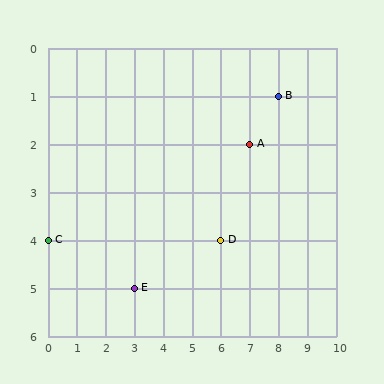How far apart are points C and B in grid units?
Points C and B are 8 columns and 3 rows apart (about 8.5 grid units diagonally).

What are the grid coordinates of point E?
Point E is at grid coordinates (3, 5).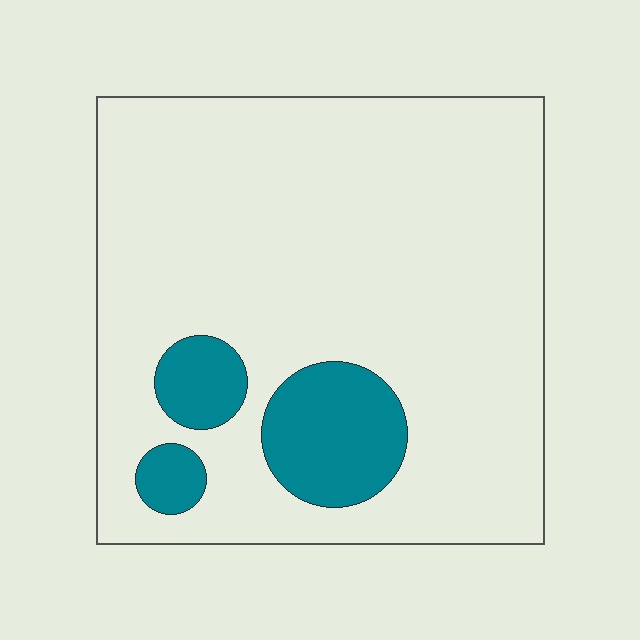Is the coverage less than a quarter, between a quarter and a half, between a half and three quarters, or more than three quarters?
Less than a quarter.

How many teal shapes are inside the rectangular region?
3.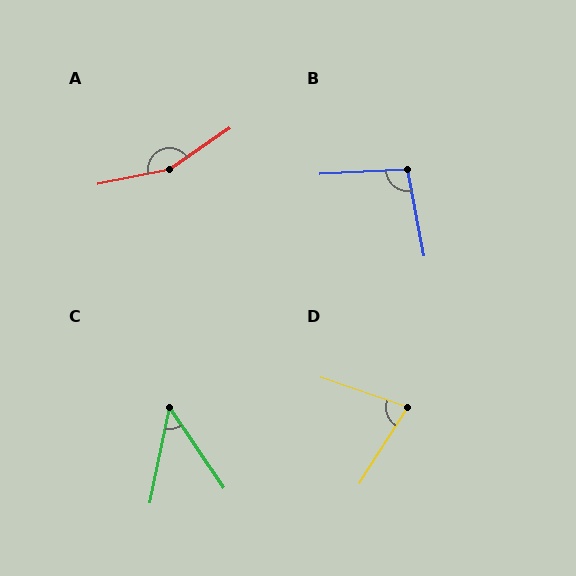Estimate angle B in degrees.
Approximately 98 degrees.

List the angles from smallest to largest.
C (45°), D (76°), B (98°), A (157°).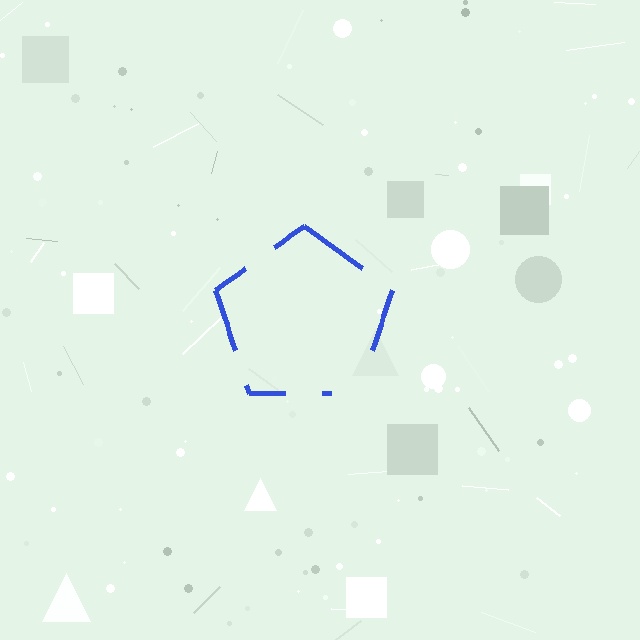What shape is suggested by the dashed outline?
The dashed outline suggests a pentagon.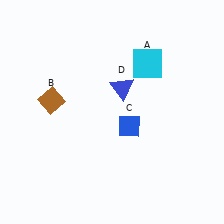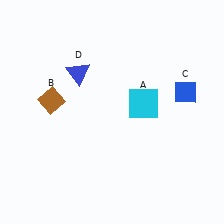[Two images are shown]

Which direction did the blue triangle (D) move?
The blue triangle (D) moved left.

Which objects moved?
The objects that moved are: the cyan square (A), the blue diamond (C), the blue triangle (D).